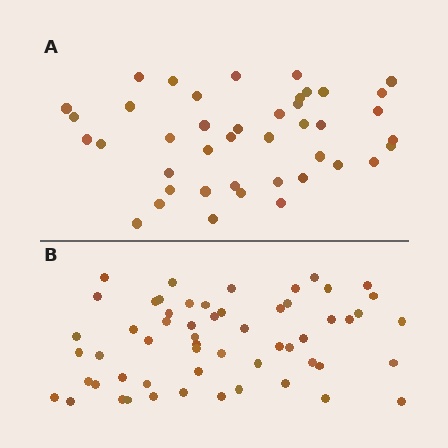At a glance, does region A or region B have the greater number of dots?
Region B (the bottom region) has more dots.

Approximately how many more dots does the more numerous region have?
Region B has approximately 15 more dots than region A.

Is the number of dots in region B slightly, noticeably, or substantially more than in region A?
Region B has noticeably more, but not dramatically so. The ratio is roughly 1.4 to 1.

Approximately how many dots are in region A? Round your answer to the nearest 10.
About 40 dots. (The exact count is 42, which rounds to 40.)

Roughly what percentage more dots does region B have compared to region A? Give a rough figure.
About 35% more.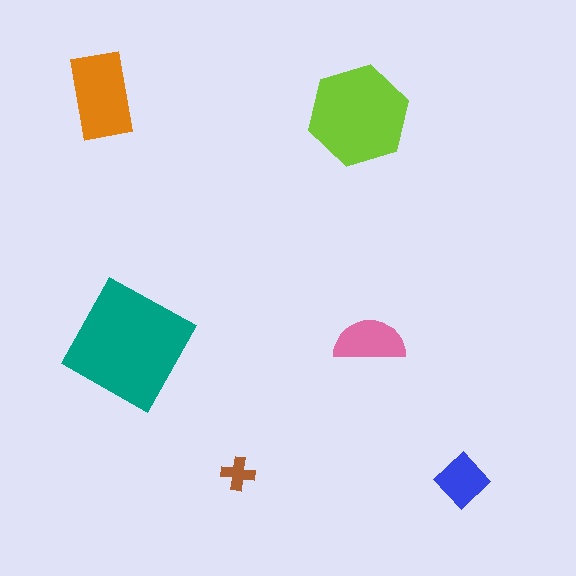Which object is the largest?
The teal square.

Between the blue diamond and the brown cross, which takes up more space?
The blue diamond.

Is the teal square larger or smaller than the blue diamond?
Larger.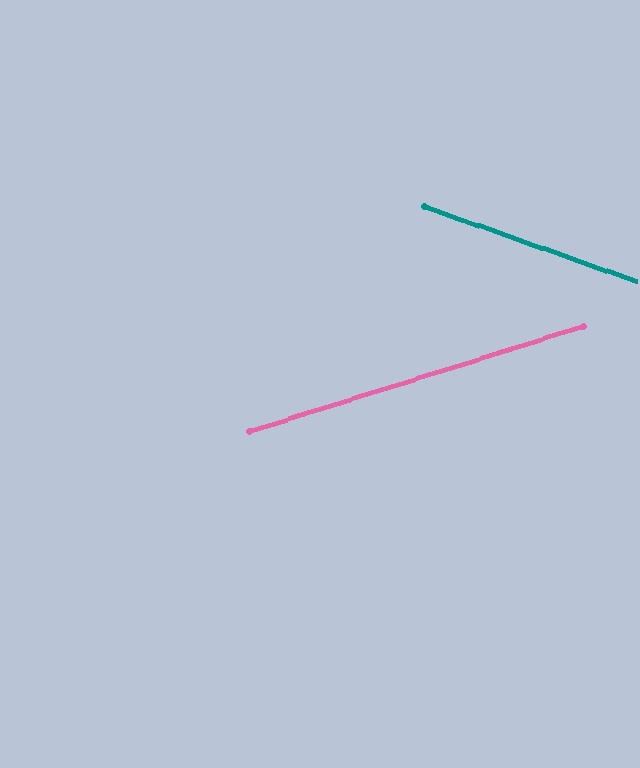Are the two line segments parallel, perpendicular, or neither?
Neither parallel nor perpendicular — they differ by about 37°.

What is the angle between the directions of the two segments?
Approximately 37 degrees.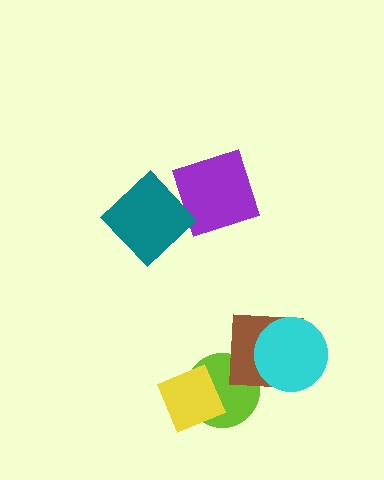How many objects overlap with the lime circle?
2 objects overlap with the lime circle.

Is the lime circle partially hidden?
Yes, it is partially covered by another shape.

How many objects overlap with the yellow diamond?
1 object overlaps with the yellow diamond.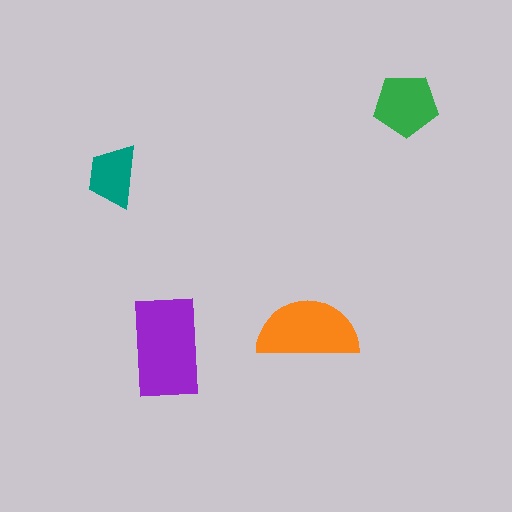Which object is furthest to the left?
The teal trapezoid is leftmost.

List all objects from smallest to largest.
The teal trapezoid, the green pentagon, the orange semicircle, the purple rectangle.